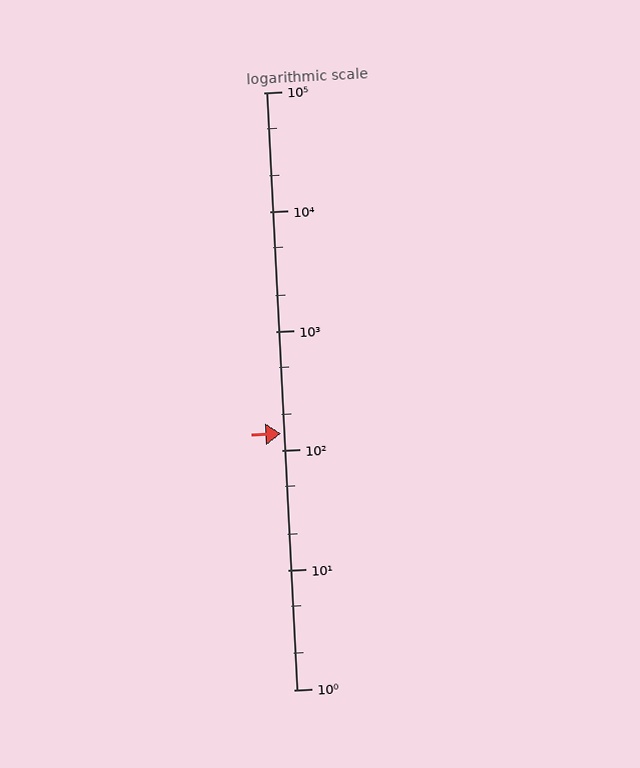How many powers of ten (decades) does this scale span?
The scale spans 5 decades, from 1 to 100000.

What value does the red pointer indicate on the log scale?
The pointer indicates approximately 140.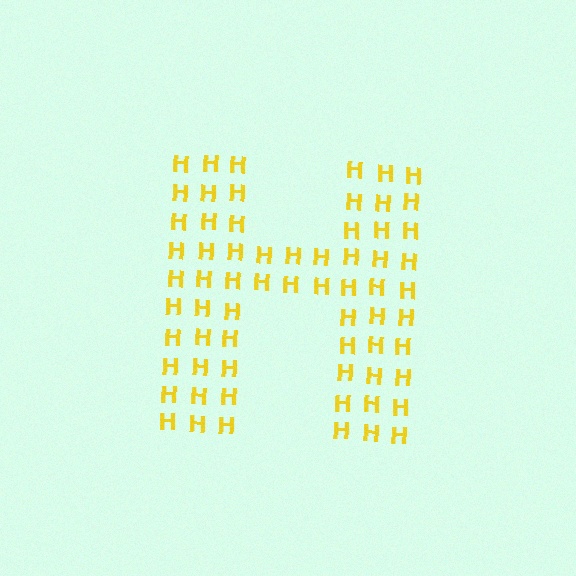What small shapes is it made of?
It is made of small letter H's.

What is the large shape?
The large shape is the letter H.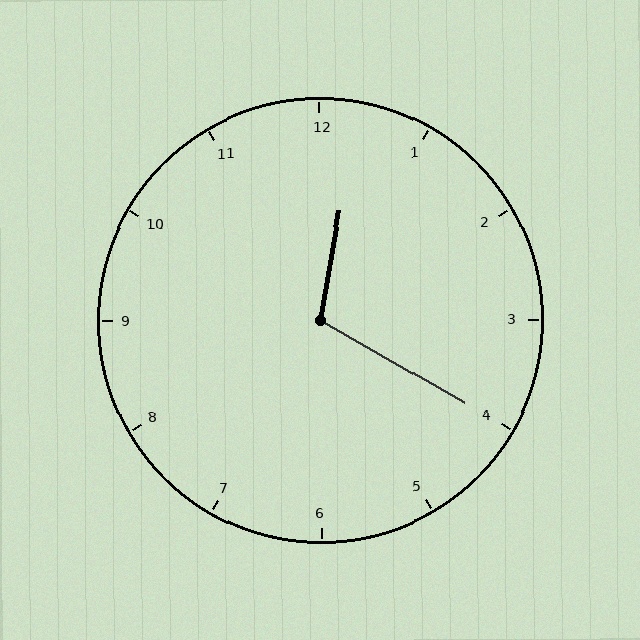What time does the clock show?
12:20.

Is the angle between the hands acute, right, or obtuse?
It is obtuse.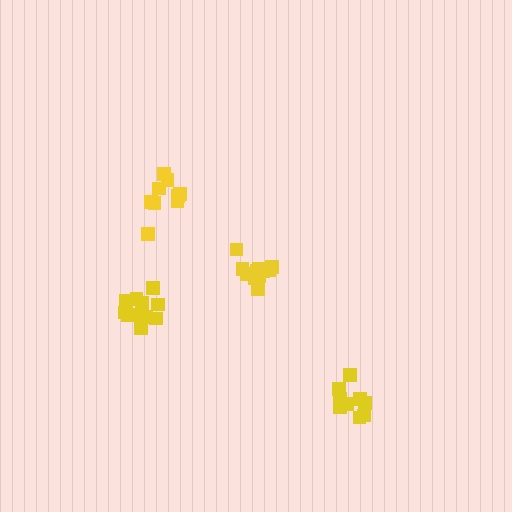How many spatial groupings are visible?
There are 4 spatial groupings.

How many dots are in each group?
Group 1: 9 dots, Group 2: 11 dots, Group 3: 12 dots, Group 4: 9 dots (41 total).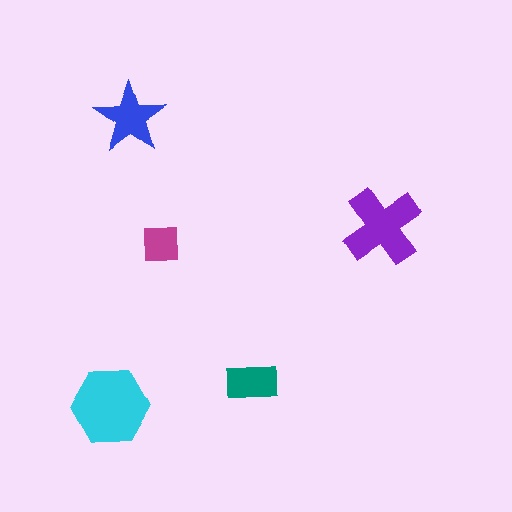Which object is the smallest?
The magenta square.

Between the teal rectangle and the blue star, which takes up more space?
The blue star.